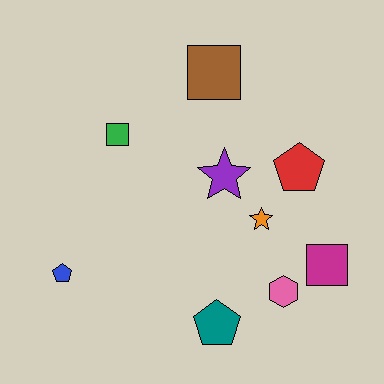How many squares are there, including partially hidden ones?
There are 3 squares.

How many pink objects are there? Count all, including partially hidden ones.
There is 1 pink object.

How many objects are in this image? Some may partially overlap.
There are 9 objects.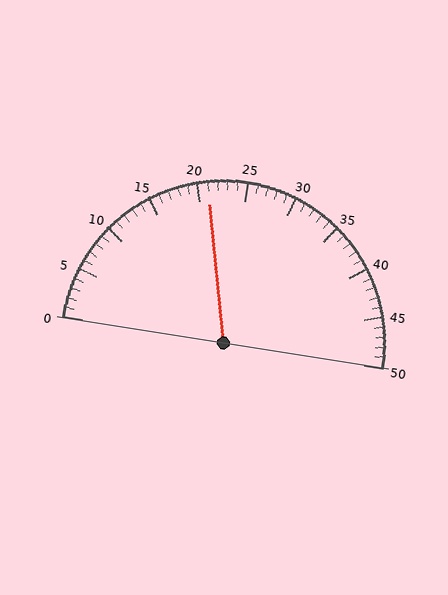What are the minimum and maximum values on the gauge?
The gauge ranges from 0 to 50.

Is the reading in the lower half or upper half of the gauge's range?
The reading is in the lower half of the range (0 to 50).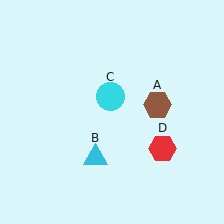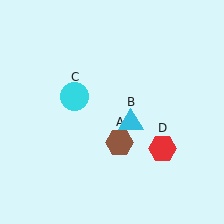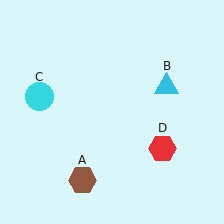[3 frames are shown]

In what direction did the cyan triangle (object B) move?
The cyan triangle (object B) moved up and to the right.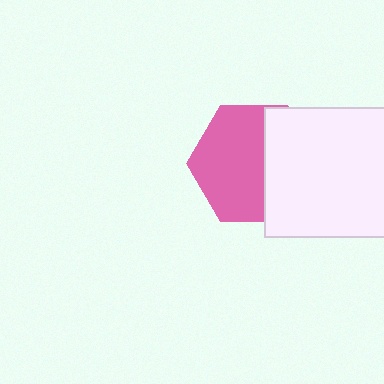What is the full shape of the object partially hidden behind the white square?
The partially hidden object is a pink hexagon.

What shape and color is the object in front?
The object in front is a white square.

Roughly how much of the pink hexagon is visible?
About half of it is visible (roughly 60%).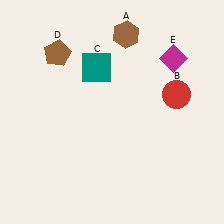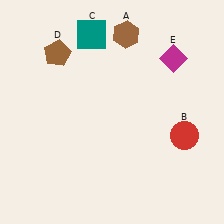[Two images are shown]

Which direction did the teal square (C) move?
The teal square (C) moved up.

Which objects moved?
The objects that moved are: the red circle (B), the teal square (C).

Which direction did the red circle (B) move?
The red circle (B) moved down.